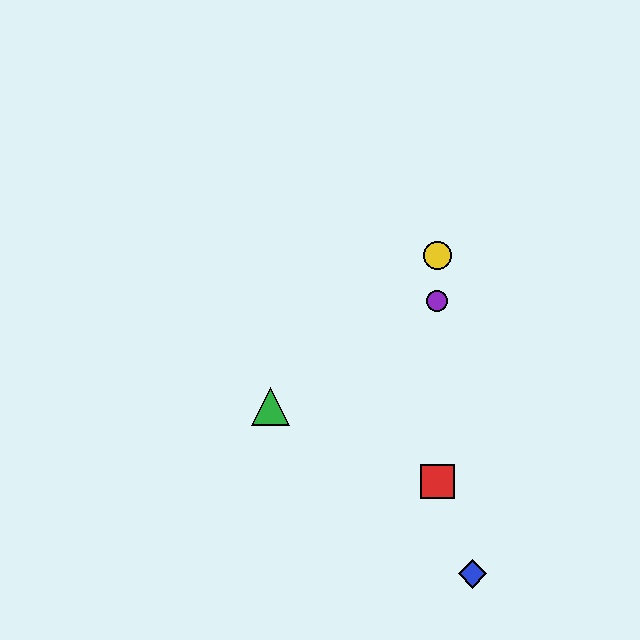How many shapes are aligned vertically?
3 shapes (the red square, the yellow circle, the purple circle) are aligned vertically.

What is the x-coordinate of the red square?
The red square is at x≈437.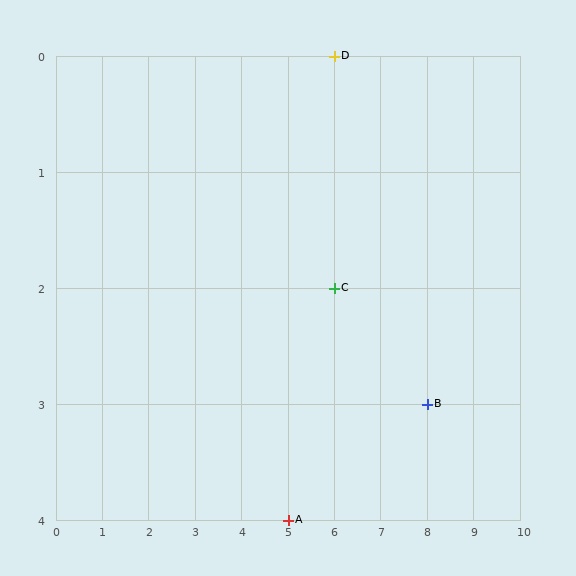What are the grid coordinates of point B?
Point B is at grid coordinates (8, 3).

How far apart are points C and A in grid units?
Points C and A are 1 column and 2 rows apart (about 2.2 grid units diagonally).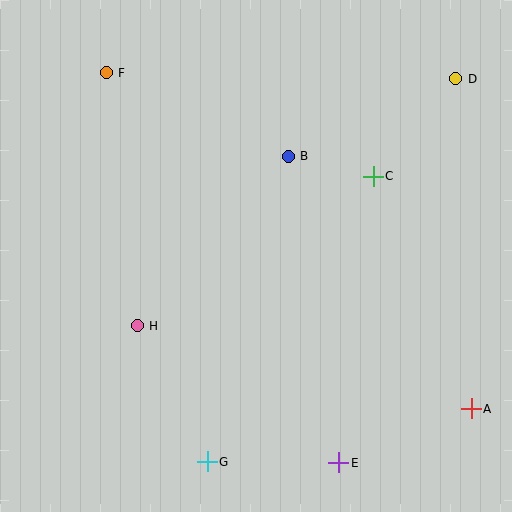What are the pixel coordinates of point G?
Point G is at (207, 462).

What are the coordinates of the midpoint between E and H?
The midpoint between E and H is at (238, 394).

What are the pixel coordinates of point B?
Point B is at (288, 156).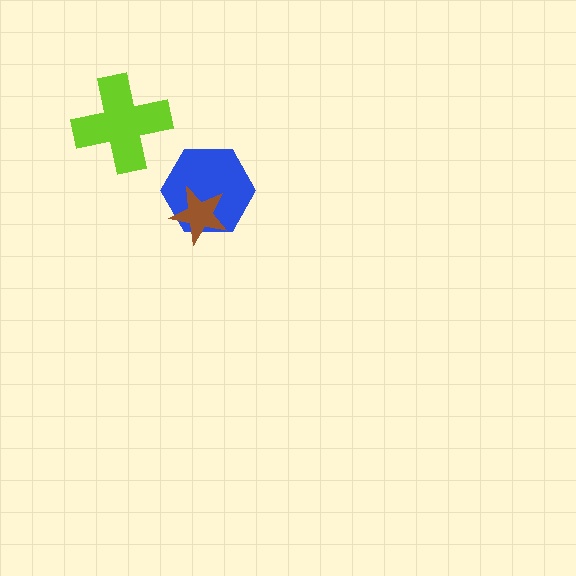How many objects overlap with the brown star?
1 object overlaps with the brown star.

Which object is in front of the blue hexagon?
The brown star is in front of the blue hexagon.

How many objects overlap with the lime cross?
0 objects overlap with the lime cross.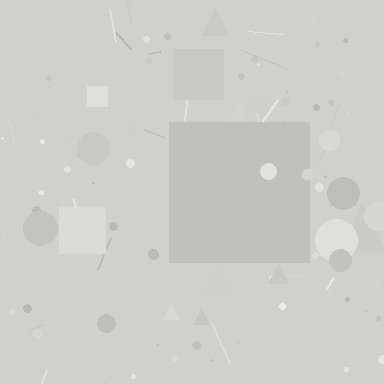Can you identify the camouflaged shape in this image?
The camouflaged shape is a square.